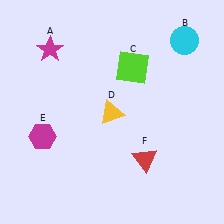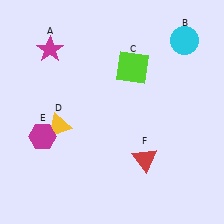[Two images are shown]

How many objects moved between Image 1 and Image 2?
1 object moved between the two images.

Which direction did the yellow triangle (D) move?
The yellow triangle (D) moved left.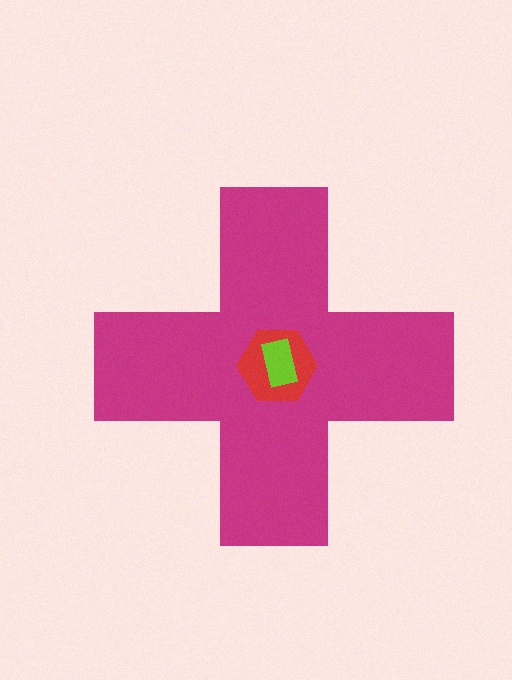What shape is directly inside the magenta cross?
The red hexagon.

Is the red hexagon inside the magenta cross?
Yes.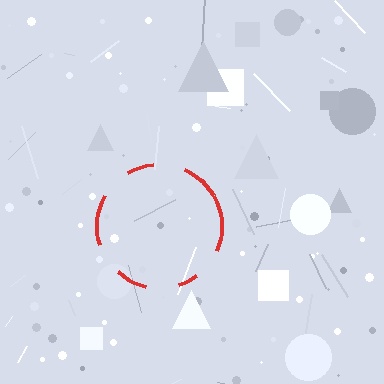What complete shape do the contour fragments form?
The contour fragments form a circle.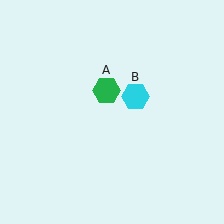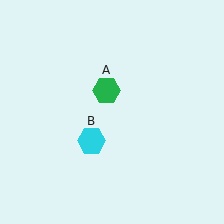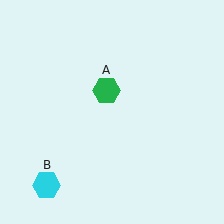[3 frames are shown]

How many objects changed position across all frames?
1 object changed position: cyan hexagon (object B).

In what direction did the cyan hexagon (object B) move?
The cyan hexagon (object B) moved down and to the left.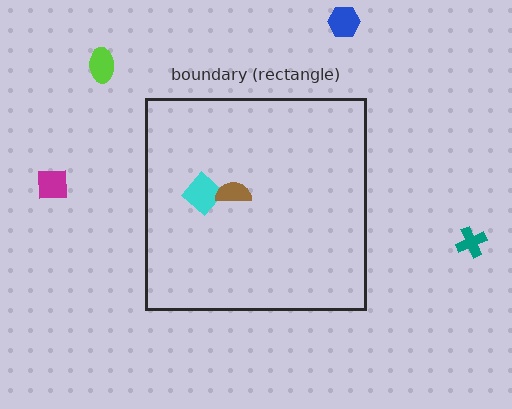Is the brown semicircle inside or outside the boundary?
Inside.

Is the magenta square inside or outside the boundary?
Outside.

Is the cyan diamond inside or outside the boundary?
Inside.